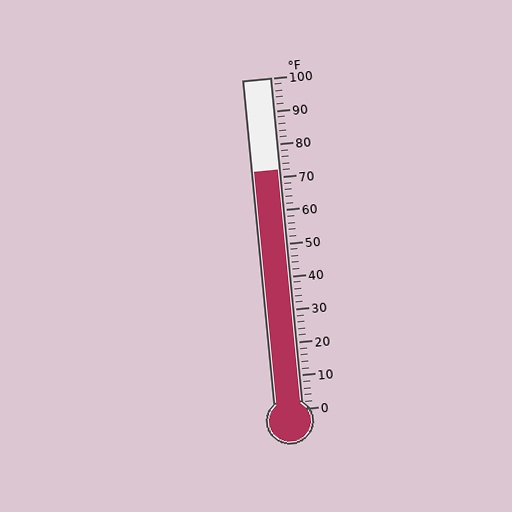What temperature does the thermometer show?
The thermometer shows approximately 72°F.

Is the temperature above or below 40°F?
The temperature is above 40°F.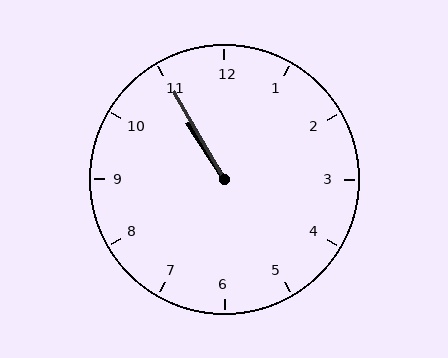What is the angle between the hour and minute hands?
Approximately 2 degrees.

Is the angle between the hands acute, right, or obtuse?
It is acute.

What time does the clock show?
10:55.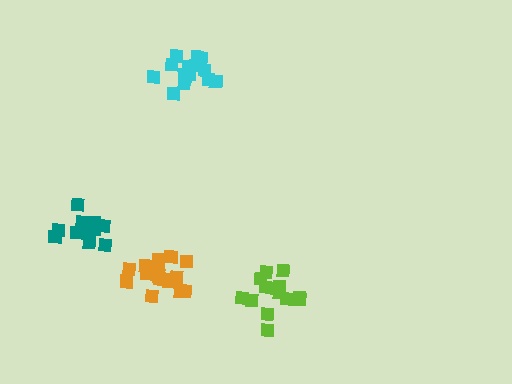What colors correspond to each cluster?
The clusters are colored: teal, lime, orange, cyan.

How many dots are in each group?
Group 1: 15 dots, Group 2: 14 dots, Group 3: 17 dots, Group 4: 17 dots (63 total).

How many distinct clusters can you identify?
There are 4 distinct clusters.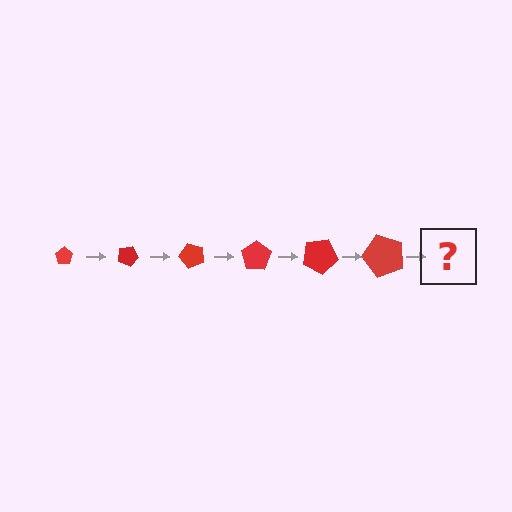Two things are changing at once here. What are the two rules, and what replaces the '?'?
The two rules are that the pentagon grows larger each step and it rotates 25 degrees each step. The '?' should be a pentagon, larger than the previous one and rotated 150 degrees from the start.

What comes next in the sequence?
The next element should be a pentagon, larger than the previous one and rotated 150 degrees from the start.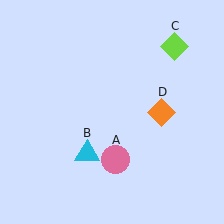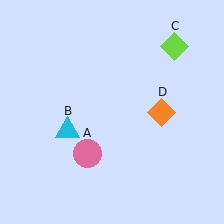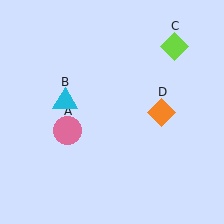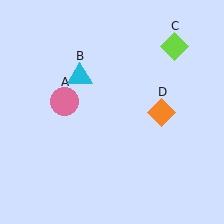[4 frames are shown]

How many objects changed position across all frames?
2 objects changed position: pink circle (object A), cyan triangle (object B).